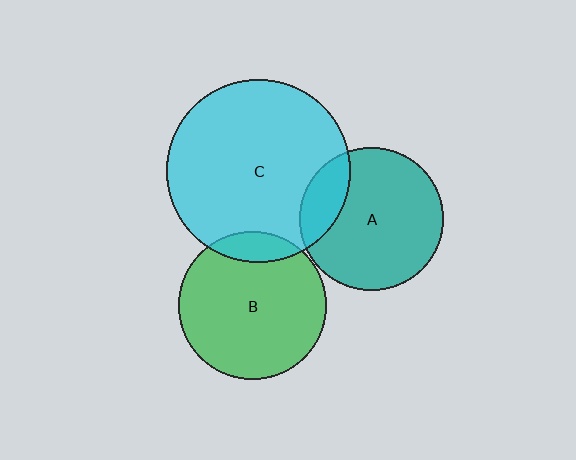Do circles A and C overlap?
Yes.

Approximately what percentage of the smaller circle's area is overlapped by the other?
Approximately 20%.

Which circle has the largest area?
Circle C (cyan).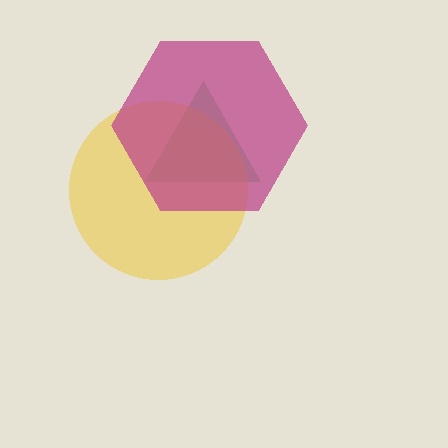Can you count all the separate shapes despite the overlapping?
Yes, there are 3 separate shapes.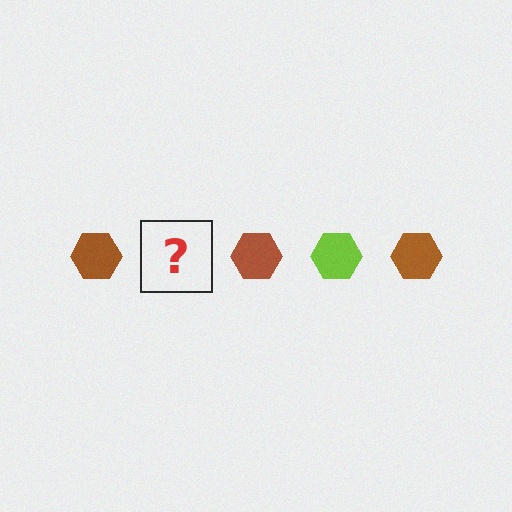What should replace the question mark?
The question mark should be replaced with a lime hexagon.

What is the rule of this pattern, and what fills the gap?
The rule is that the pattern cycles through brown, lime hexagons. The gap should be filled with a lime hexagon.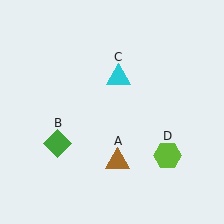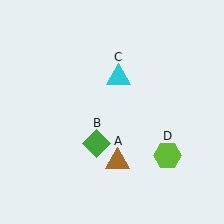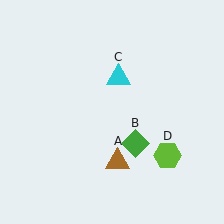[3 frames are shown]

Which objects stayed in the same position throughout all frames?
Brown triangle (object A) and cyan triangle (object C) and lime hexagon (object D) remained stationary.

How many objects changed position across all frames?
1 object changed position: green diamond (object B).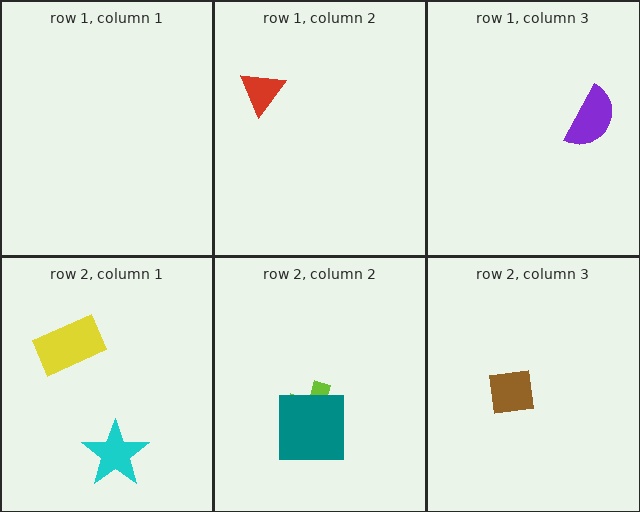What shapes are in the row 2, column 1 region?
The cyan star, the yellow rectangle.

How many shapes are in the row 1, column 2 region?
1.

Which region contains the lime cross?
The row 2, column 2 region.